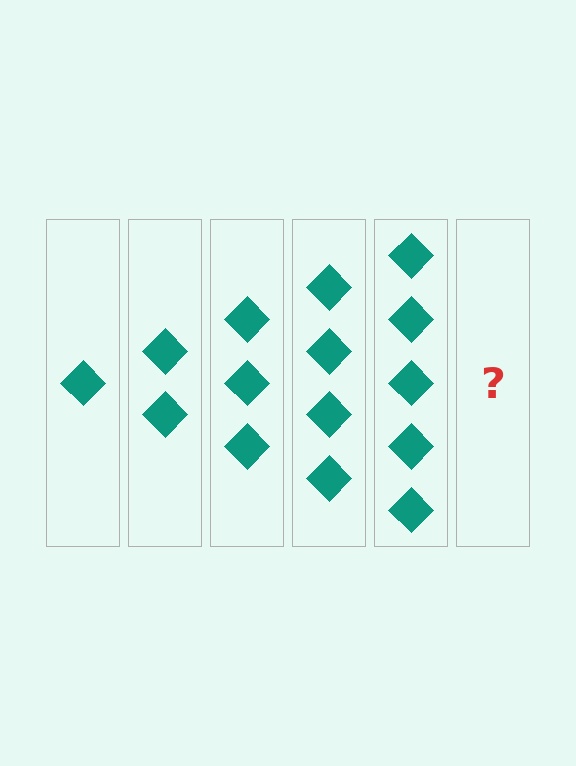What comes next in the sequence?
The next element should be 6 diamonds.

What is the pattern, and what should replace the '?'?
The pattern is that each step adds one more diamond. The '?' should be 6 diamonds.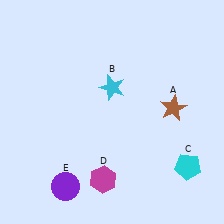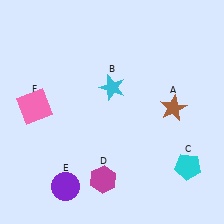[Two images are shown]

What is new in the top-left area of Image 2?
A pink square (F) was added in the top-left area of Image 2.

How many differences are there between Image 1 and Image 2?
There is 1 difference between the two images.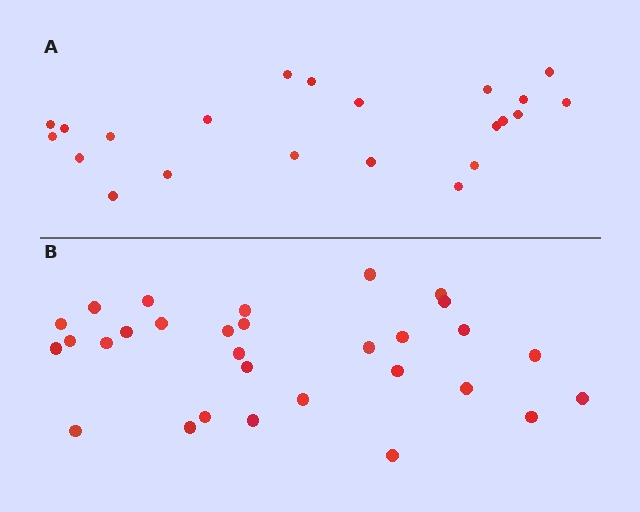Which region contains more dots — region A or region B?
Region B (the bottom region) has more dots.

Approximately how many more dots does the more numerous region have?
Region B has roughly 8 or so more dots than region A.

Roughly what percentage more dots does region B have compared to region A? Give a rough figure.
About 35% more.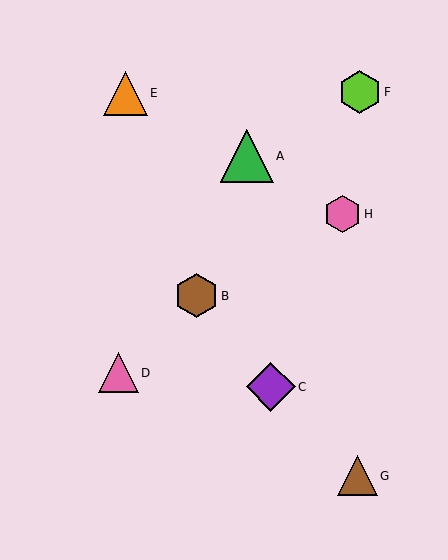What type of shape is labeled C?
Shape C is a purple diamond.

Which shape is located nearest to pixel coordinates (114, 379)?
The pink triangle (labeled D) at (118, 373) is nearest to that location.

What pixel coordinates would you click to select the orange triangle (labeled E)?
Click at (125, 93) to select the orange triangle E.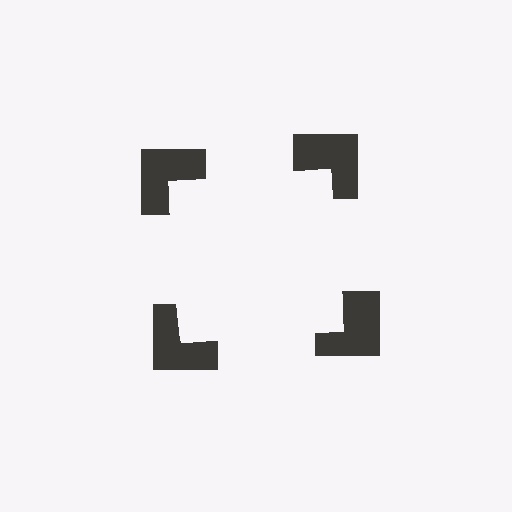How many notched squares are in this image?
There are 4 — one at each vertex of the illusory square.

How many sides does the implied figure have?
4 sides.